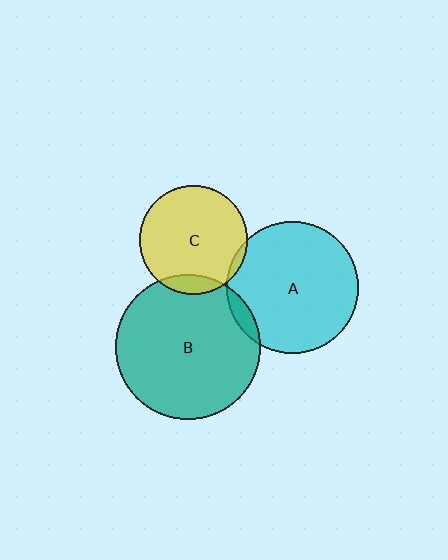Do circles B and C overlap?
Yes.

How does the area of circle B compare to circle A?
Approximately 1.2 times.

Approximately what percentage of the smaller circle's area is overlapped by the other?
Approximately 10%.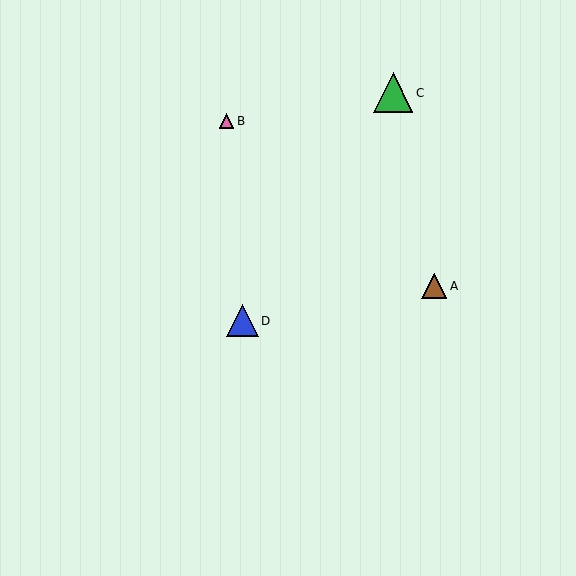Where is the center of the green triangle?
The center of the green triangle is at (393, 93).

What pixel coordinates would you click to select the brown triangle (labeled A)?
Click at (434, 286) to select the brown triangle A.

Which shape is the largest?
The green triangle (labeled C) is the largest.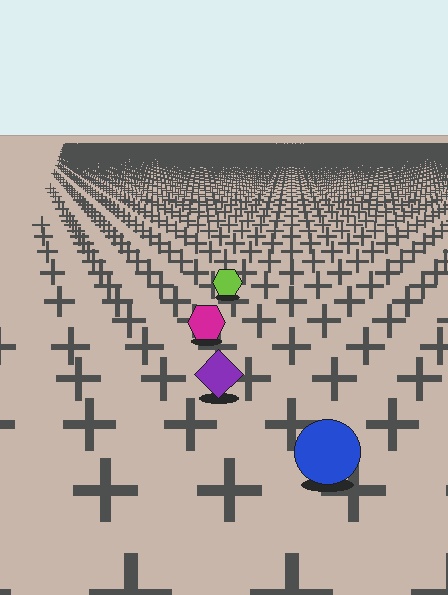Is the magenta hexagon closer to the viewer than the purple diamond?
No. The purple diamond is closer — you can tell from the texture gradient: the ground texture is coarser near it.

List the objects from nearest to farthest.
From nearest to farthest: the blue circle, the purple diamond, the magenta hexagon, the lime hexagon.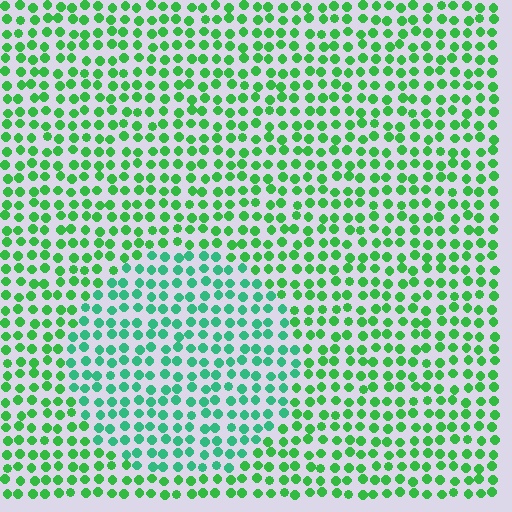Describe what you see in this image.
The image is filled with small green elements in a uniform arrangement. A circle-shaped region is visible where the elements are tinted to a slightly different hue, forming a subtle color boundary.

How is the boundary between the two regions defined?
The boundary is defined purely by a slight shift in hue (about 28 degrees). Spacing, size, and orientation are identical on both sides.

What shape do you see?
I see a circle.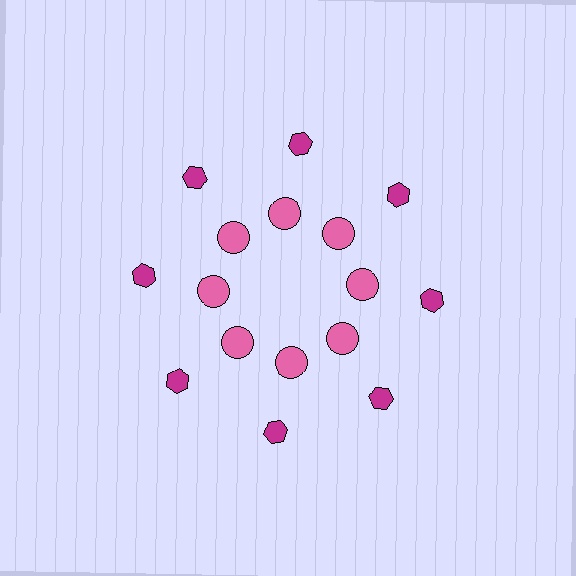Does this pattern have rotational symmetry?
Yes, this pattern has 8-fold rotational symmetry. It looks the same after rotating 45 degrees around the center.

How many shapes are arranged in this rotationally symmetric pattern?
There are 16 shapes, arranged in 8 groups of 2.